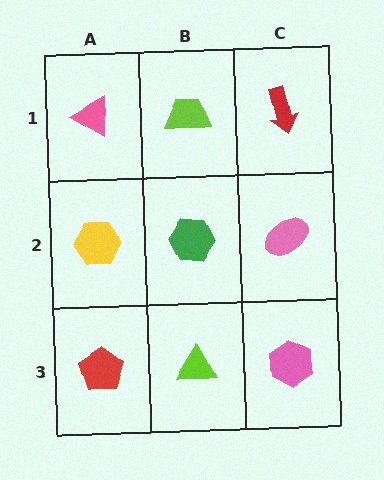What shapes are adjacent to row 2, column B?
A lime trapezoid (row 1, column B), a lime triangle (row 3, column B), a yellow hexagon (row 2, column A), a pink ellipse (row 2, column C).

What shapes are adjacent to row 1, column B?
A green hexagon (row 2, column B), a pink triangle (row 1, column A), a red arrow (row 1, column C).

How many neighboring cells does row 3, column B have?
3.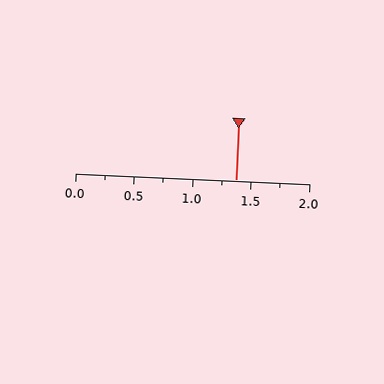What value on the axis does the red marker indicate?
The marker indicates approximately 1.38.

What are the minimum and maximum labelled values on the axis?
The axis runs from 0.0 to 2.0.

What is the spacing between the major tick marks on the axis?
The major ticks are spaced 0.5 apart.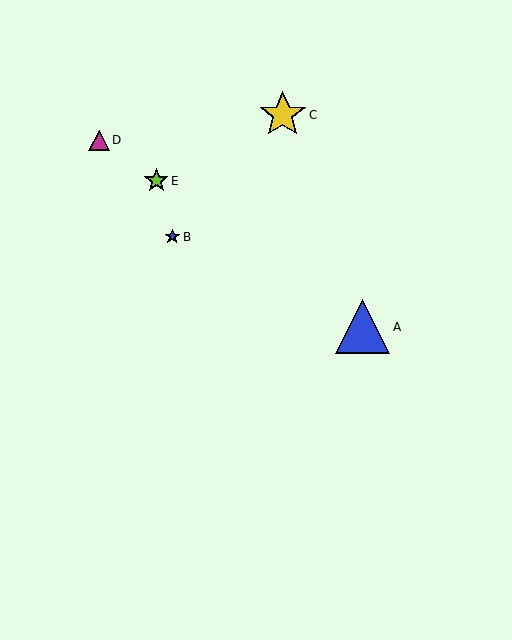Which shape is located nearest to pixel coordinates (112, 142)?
The magenta triangle (labeled D) at (99, 140) is nearest to that location.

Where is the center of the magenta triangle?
The center of the magenta triangle is at (99, 140).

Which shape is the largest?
The blue triangle (labeled A) is the largest.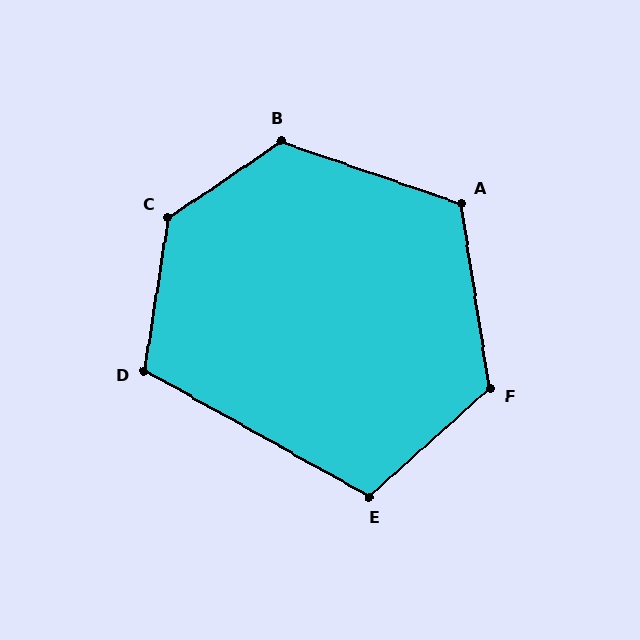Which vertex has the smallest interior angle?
E, at approximately 109 degrees.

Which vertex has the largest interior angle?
C, at approximately 133 degrees.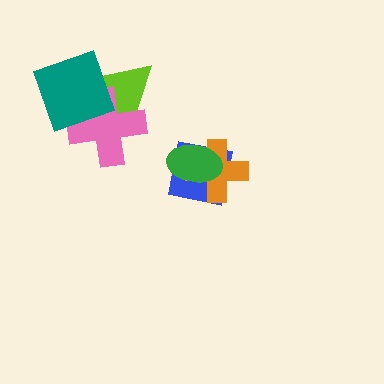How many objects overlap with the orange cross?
2 objects overlap with the orange cross.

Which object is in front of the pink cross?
The teal square is in front of the pink cross.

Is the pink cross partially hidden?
Yes, it is partially covered by another shape.